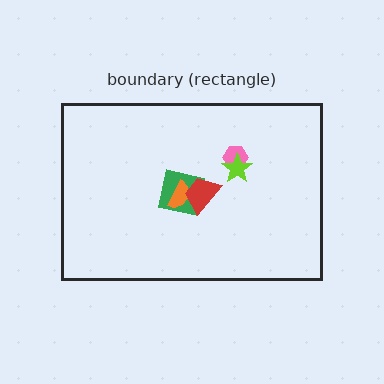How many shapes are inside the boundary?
5 inside, 0 outside.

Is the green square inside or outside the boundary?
Inside.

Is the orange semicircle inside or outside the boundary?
Inside.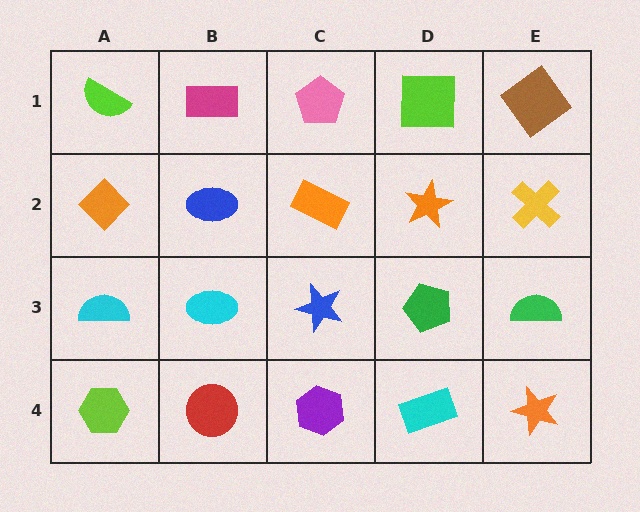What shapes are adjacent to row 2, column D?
A lime square (row 1, column D), a green pentagon (row 3, column D), an orange rectangle (row 2, column C), a yellow cross (row 2, column E).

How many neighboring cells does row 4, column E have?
2.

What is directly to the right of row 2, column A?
A blue ellipse.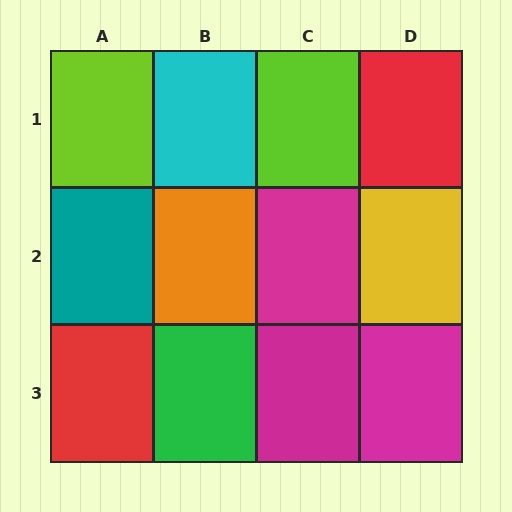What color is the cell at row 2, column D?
Yellow.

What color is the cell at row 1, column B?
Cyan.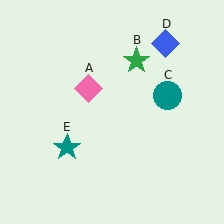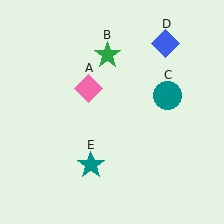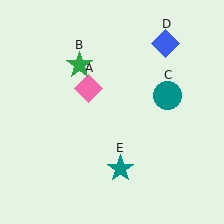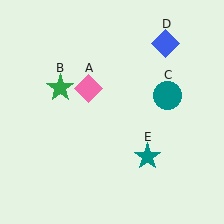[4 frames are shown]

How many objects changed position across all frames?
2 objects changed position: green star (object B), teal star (object E).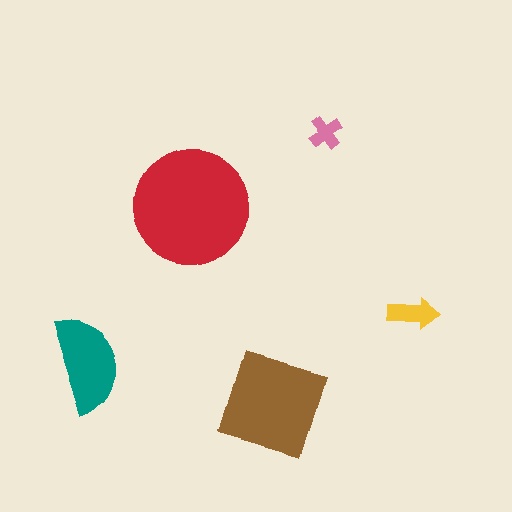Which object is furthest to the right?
The yellow arrow is rightmost.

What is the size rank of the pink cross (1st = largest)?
5th.